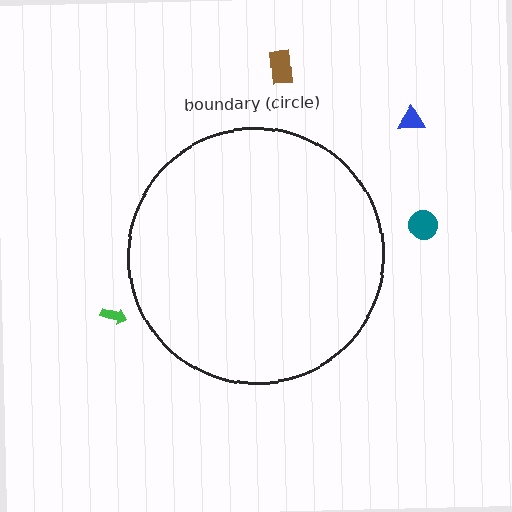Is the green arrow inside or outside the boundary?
Outside.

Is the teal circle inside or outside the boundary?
Outside.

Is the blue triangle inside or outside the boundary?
Outside.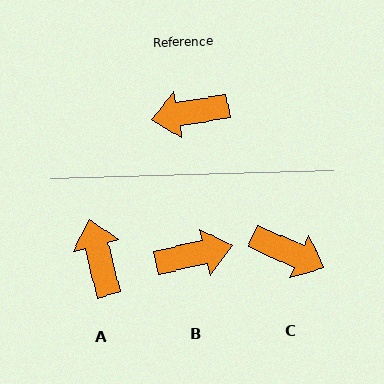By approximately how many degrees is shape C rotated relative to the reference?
Approximately 146 degrees counter-clockwise.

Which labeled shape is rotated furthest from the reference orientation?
B, about 177 degrees away.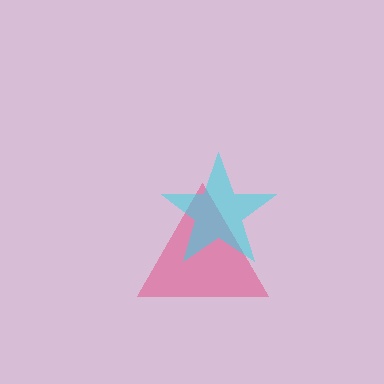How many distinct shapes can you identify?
There are 2 distinct shapes: a pink triangle, a cyan star.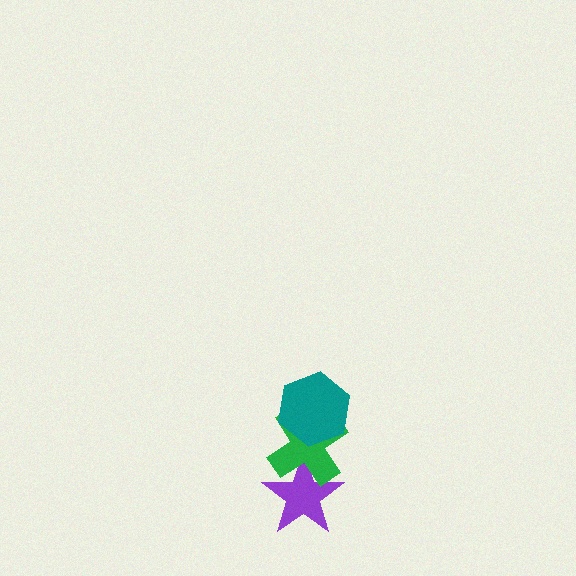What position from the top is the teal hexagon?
The teal hexagon is 1st from the top.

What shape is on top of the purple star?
The green cross is on top of the purple star.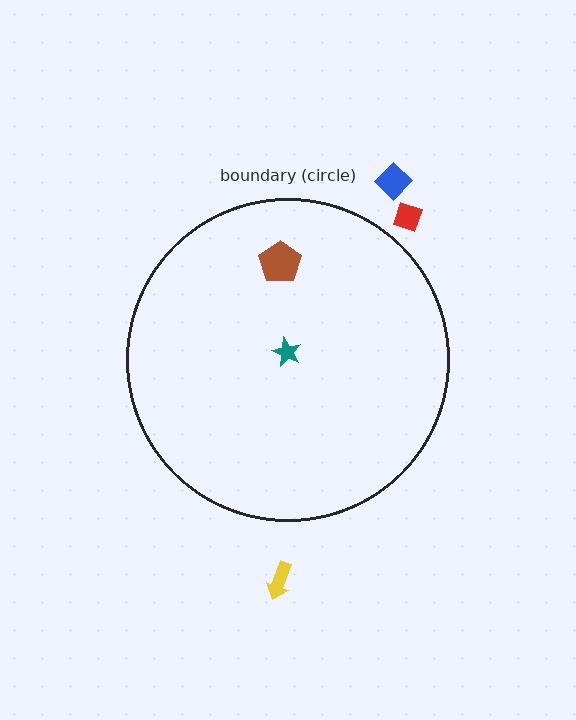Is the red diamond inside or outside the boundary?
Outside.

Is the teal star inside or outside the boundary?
Inside.